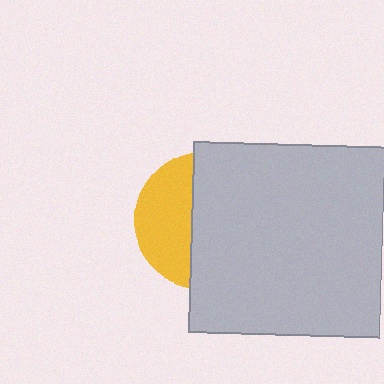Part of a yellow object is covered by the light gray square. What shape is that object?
It is a circle.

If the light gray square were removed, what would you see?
You would see the complete yellow circle.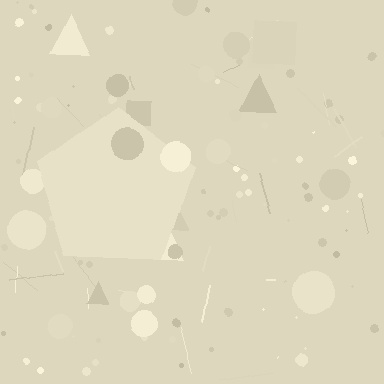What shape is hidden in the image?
A pentagon is hidden in the image.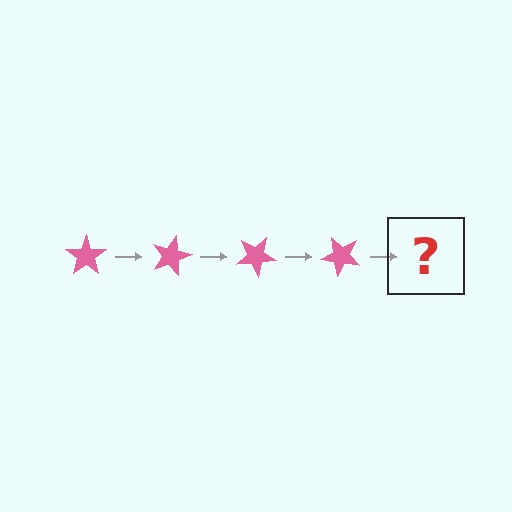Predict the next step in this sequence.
The next step is a pink star rotated 60 degrees.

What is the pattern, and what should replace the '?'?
The pattern is that the star rotates 15 degrees each step. The '?' should be a pink star rotated 60 degrees.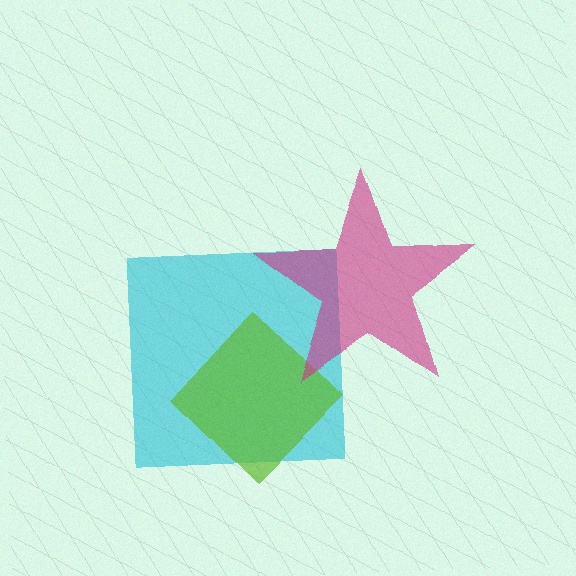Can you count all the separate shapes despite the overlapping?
Yes, there are 3 separate shapes.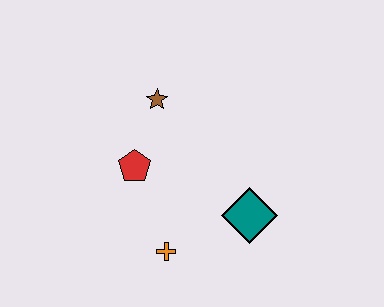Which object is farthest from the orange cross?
The brown star is farthest from the orange cross.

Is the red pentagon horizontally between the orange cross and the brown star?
No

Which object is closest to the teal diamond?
The orange cross is closest to the teal diamond.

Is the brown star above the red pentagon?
Yes